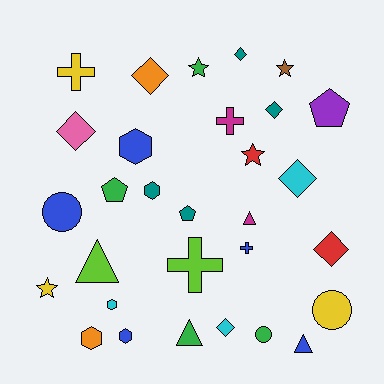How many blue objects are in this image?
There are 5 blue objects.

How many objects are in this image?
There are 30 objects.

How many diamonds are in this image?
There are 7 diamonds.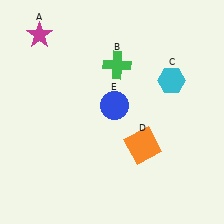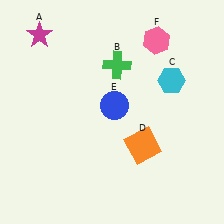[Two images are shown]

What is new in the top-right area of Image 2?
A pink hexagon (F) was added in the top-right area of Image 2.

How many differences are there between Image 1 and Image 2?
There is 1 difference between the two images.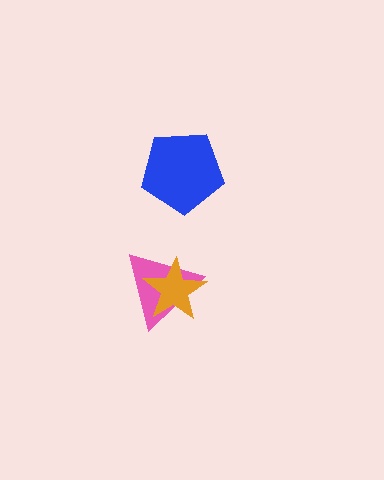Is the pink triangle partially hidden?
Yes, it is partially covered by another shape.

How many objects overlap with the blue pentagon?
0 objects overlap with the blue pentagon.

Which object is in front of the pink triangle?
The orange star is in front of the pink triangle.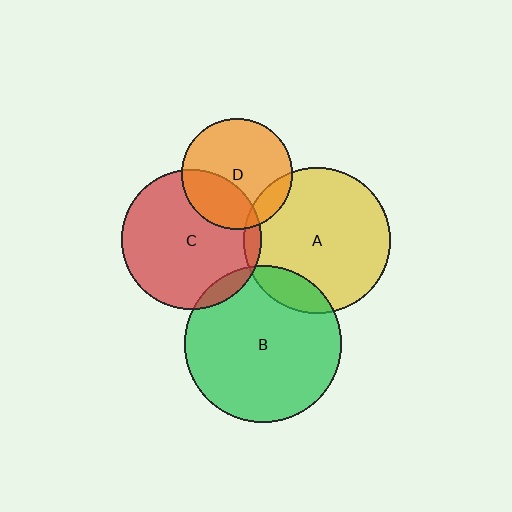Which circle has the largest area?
Circle B (green).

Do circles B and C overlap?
Yes.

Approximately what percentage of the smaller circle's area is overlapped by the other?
Approximately 10%.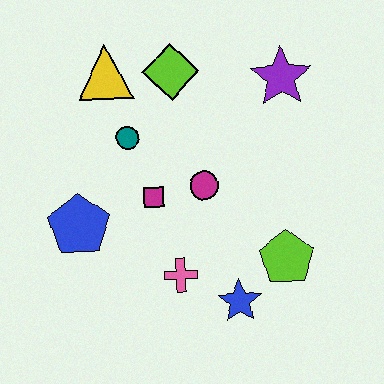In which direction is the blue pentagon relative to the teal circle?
The blue pentagon is below the teal circle.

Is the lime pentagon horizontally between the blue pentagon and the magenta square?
No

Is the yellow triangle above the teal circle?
Yes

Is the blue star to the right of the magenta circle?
Yes